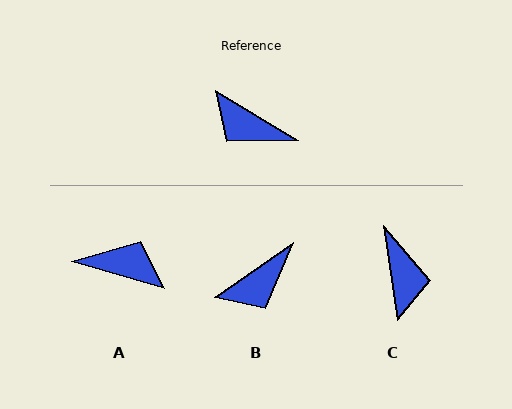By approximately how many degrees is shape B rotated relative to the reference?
Approximately 66 degrees counter-clockwise.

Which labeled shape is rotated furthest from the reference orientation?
A, about 165 degrees away.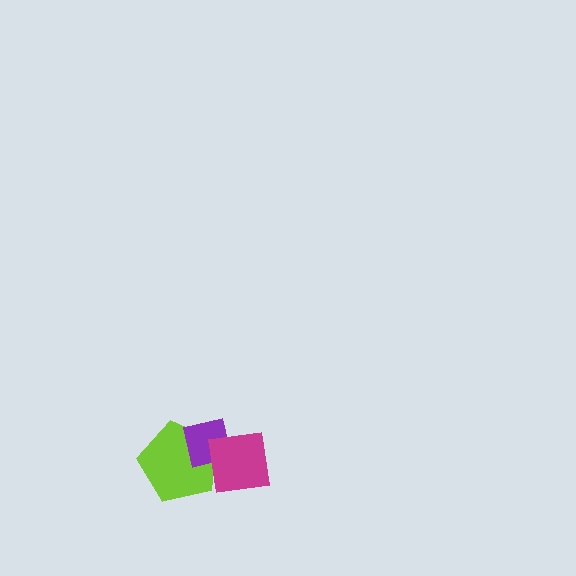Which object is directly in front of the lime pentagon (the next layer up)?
The purple square is directly in front of the lime pentagon.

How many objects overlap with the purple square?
2 objects overlap with the purple square.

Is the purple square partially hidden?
Yes, it is partially covered by another shape.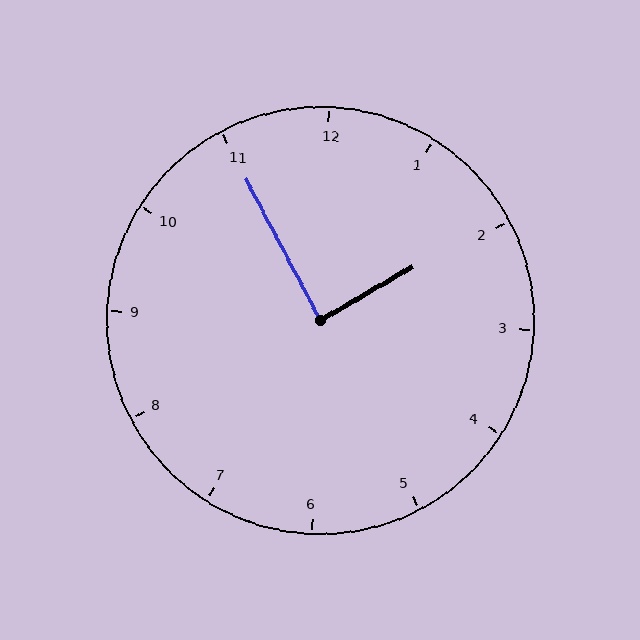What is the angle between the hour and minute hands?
Approximately 88 degrees.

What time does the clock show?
1:55.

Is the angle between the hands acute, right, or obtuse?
It is right.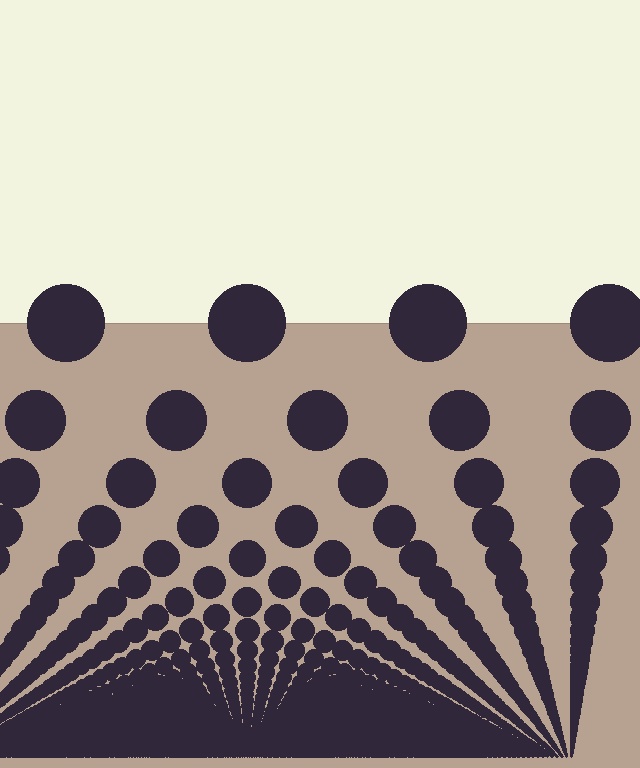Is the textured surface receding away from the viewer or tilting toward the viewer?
The surface appears to tilt toward the viewer. Texture elements get larger and sparser toward the top.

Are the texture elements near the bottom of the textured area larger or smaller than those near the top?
Smaller. The gradient is inverted — elements near the bottom are smaller and denser.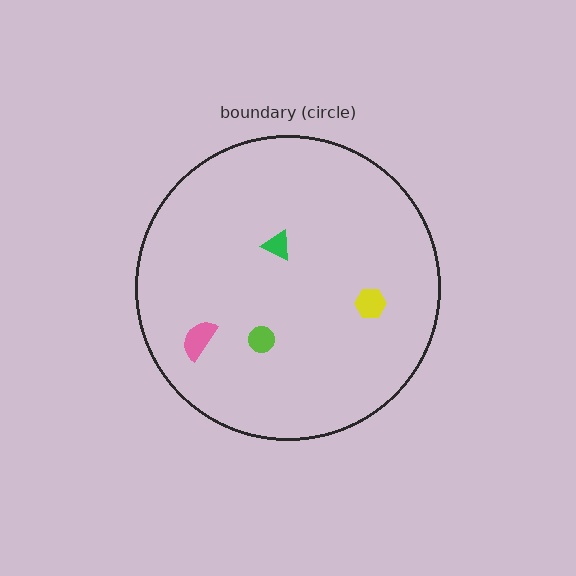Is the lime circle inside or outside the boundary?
Inside.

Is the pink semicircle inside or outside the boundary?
Inside.